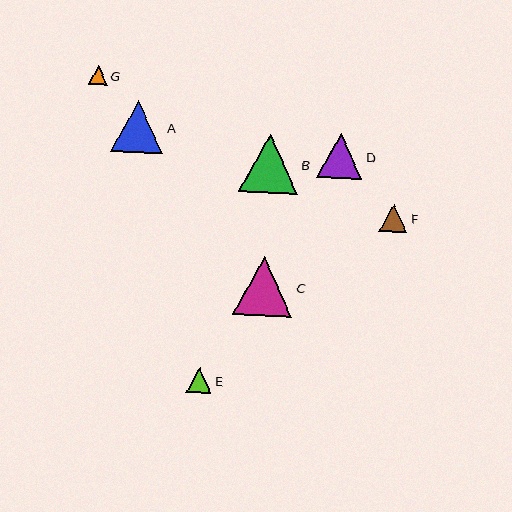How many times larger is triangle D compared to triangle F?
Triangle D is approximately 1.7 times the size of triangle F.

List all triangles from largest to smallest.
From largest to smallest: C, B, A, D, F, E, G.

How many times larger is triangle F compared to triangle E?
Triangle F is approximately 1.1 times the size of triangle E.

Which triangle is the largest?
Triangle C is the largest with a size of approximately 60 pixels.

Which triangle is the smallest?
Triangle G is the smallest with a size of approximately 19 pixels.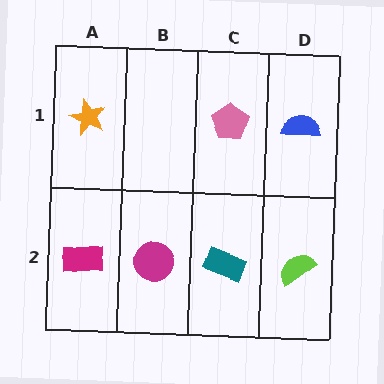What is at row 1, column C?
A pink pentagon.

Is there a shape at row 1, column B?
No, that cell is empty.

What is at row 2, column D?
A lime semicircle.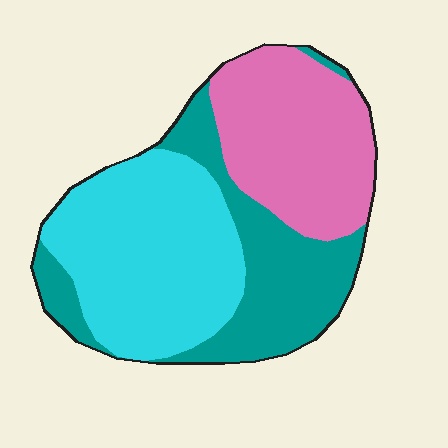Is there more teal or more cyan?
Cyan.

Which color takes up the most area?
Cyan, at roughly 40%.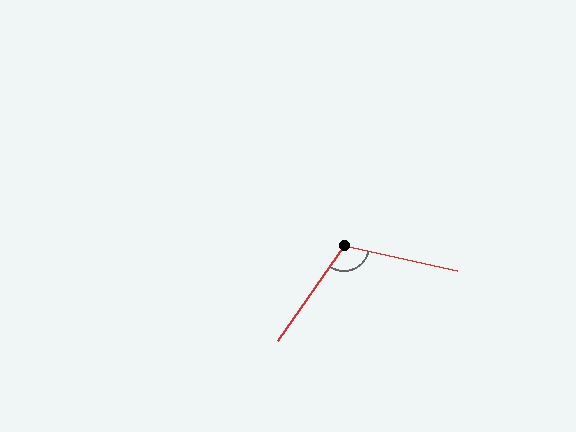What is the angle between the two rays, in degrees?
Approximately 113 degrees.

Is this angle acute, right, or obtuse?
It is obtuse.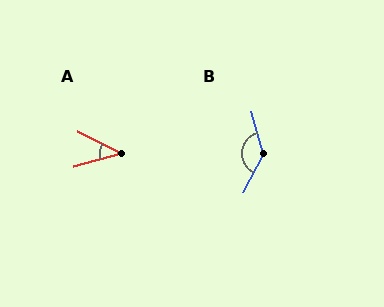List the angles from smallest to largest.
A (43°), B (137°).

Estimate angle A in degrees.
Approximately 43 degrees.